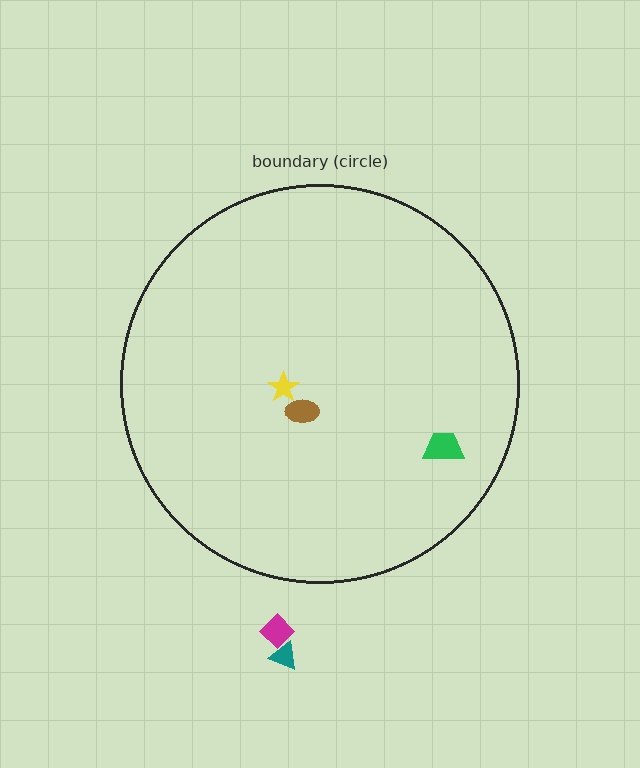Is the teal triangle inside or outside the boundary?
Outside.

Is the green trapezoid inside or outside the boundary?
Inside.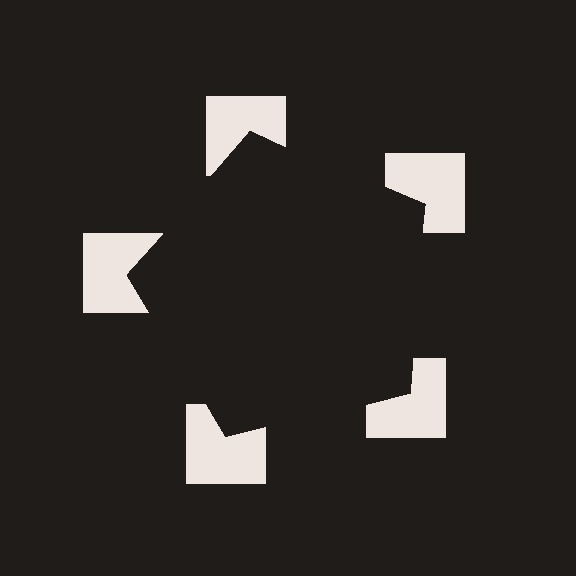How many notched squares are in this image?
There are 5 — one at each vertex of the illusory pentagon.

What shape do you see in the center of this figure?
An illusory pentagon — its edges are inferred from the aligned wedge cuts in the notched squares, not physically drawn.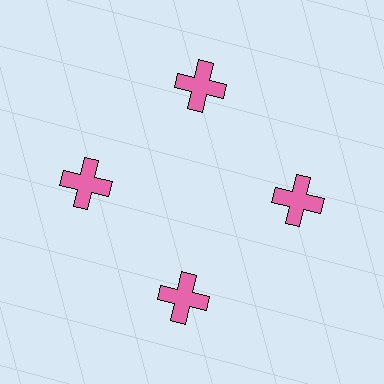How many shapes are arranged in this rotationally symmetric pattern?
There are 4 shapes, arranged in 4 groups of 1.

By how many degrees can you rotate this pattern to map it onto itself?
The pattern maps onto itself every 90 degrees of rotation.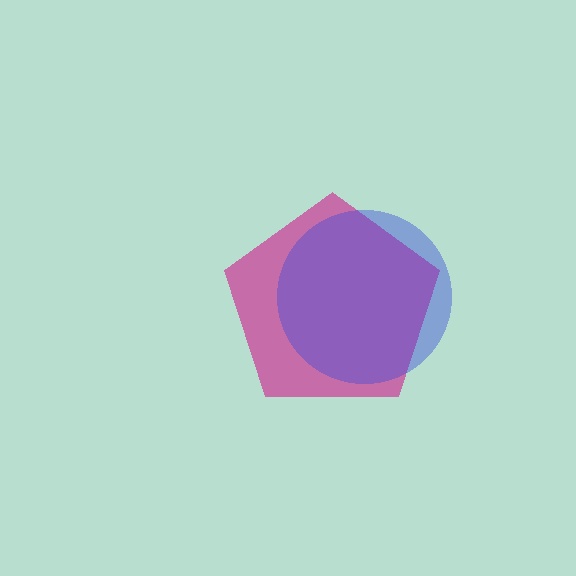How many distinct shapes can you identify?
There are 2 distinct shapes: a magenta pentagon, a blue circle.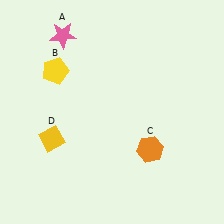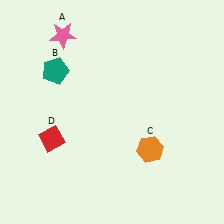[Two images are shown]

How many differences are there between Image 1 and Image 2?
There are 2 differences between the two images.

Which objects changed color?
B changed from yellow to teal. D changed from yellow to red.